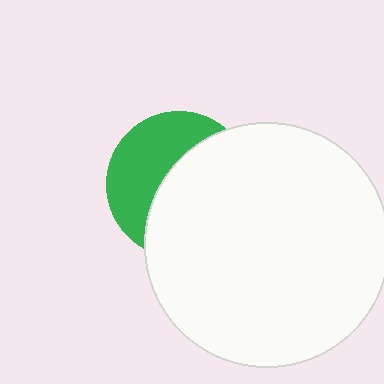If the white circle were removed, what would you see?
You would see the complete green circle.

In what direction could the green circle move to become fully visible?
The green circle could move left. That would shift it out from behind the white circle entirely.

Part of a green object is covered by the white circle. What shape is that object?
It is a circle.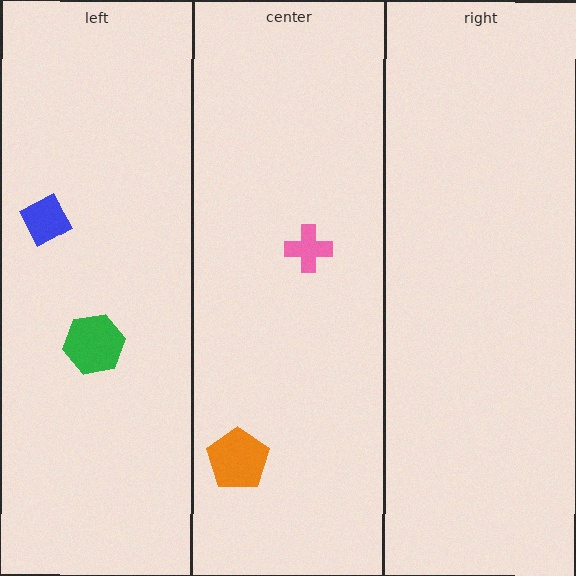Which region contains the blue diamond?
The left region.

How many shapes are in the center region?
2.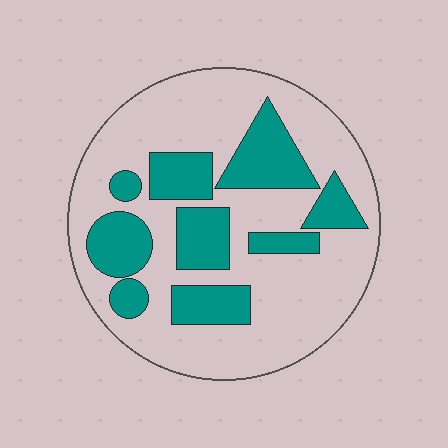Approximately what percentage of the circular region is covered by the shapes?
Approximately 30%.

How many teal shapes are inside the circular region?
9.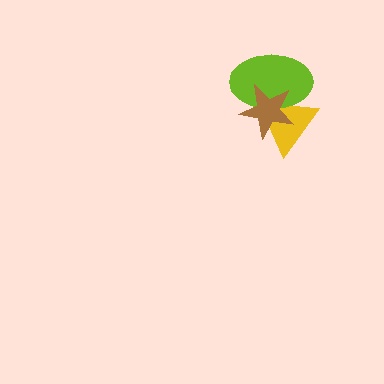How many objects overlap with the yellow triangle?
2 objects overlap with the yellow triangle.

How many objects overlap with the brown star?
2 objects overlap with the brown star.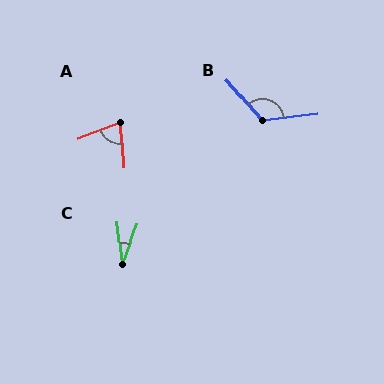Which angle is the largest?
B, at approximately 125 degrees.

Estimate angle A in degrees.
Approximately 72 degrees.